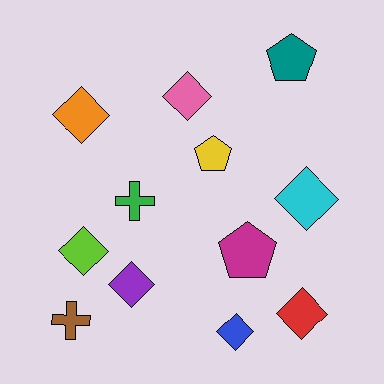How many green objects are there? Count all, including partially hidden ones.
There is 1 green object.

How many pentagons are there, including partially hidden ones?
There are 3 pentagons.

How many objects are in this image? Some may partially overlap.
There are 12 objects.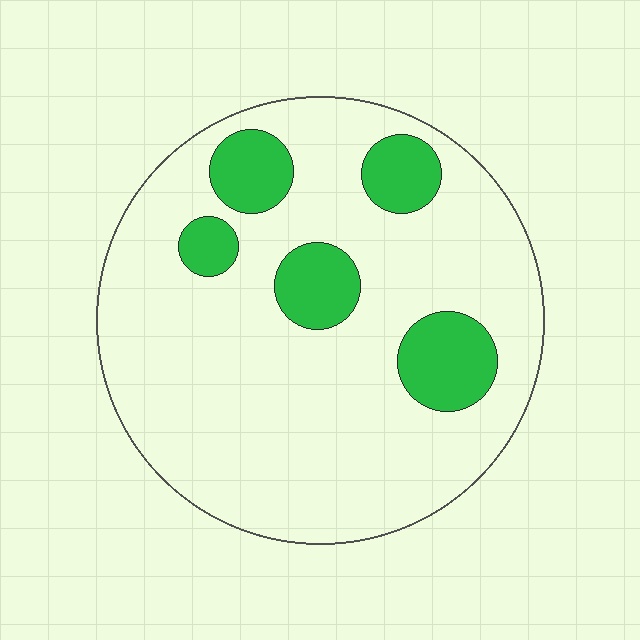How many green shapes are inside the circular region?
5.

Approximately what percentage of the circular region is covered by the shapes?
Approximately 15%.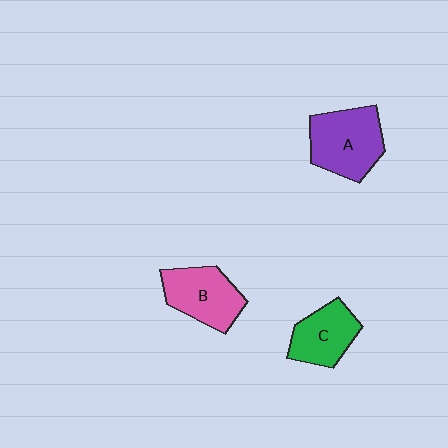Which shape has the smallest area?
Shape C (green).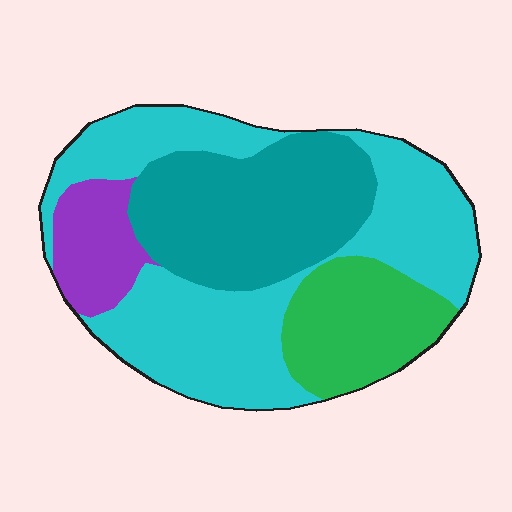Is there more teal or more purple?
Teal.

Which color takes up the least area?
Purple, at roughly 10%.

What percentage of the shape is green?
Green takes up about one sixth (1/6) of the shape.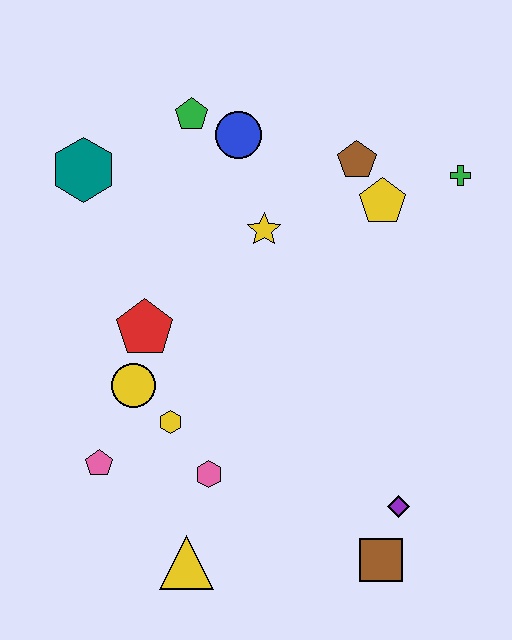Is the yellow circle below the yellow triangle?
No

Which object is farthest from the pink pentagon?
The green cross is farthest from the pink pentagon.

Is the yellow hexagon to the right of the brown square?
No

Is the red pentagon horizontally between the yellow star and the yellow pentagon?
No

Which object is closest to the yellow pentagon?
The brown pentagon is closest to the yellow pentagon.